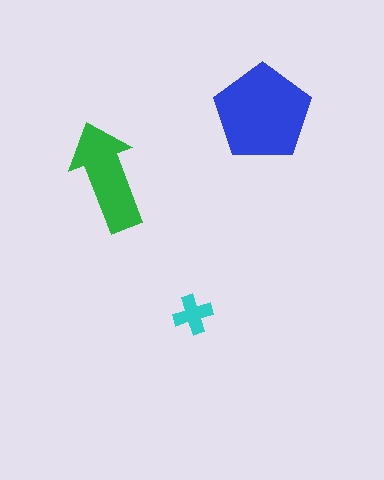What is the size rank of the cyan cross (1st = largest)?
3rd.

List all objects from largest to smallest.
The blue pentagon, the green arrow, the cyan cross.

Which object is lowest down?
The cyan cross is bottommost.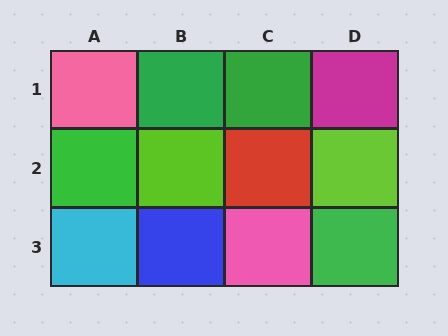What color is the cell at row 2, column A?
Green.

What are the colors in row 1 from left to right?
Pink, green, green, magenta.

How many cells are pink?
2 cells are pink.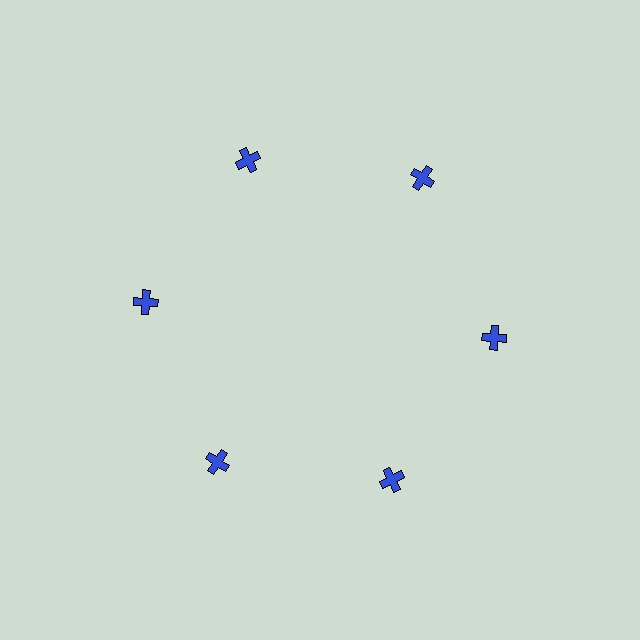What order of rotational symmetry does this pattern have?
This pattern has 6-fold rotational symmetry.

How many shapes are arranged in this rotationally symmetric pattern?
There are 6 shapes, arranged in 6 groups of 1.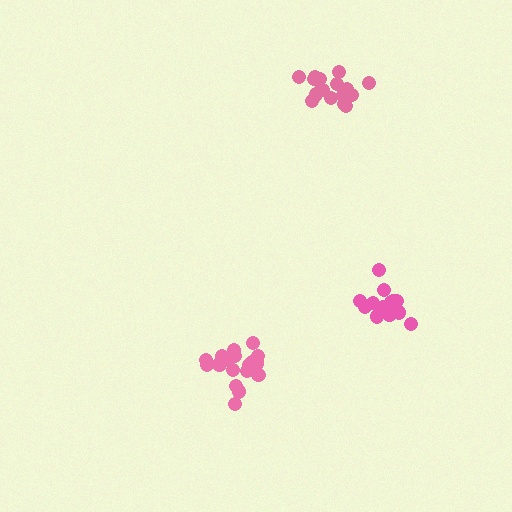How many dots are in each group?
Group 1: 15 dots, Group 2: 17 dots, Group 3: 19 dots (51 total).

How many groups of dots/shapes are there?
There are 3 groups.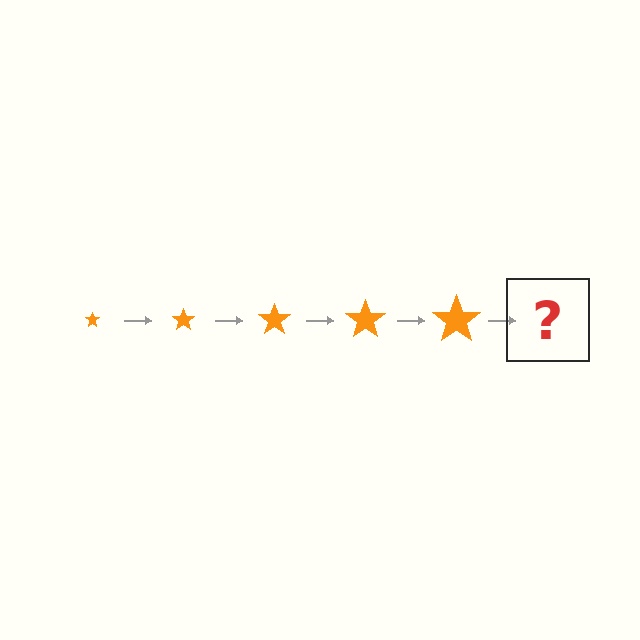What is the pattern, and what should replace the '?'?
The pattern is that the star gets progressively larger each step. The '?' should be an orange star, larger than the previous one.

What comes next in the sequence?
The next element should be an orange star, larger than the previous one.